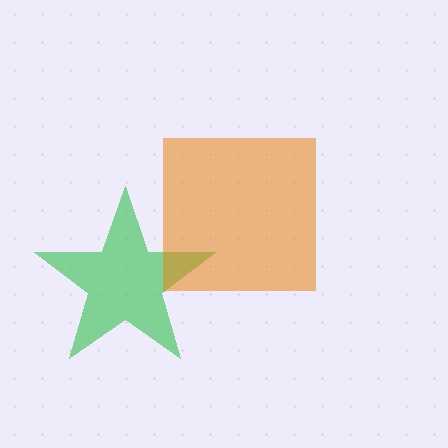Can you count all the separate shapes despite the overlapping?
Yes, there are 2 separate shapes.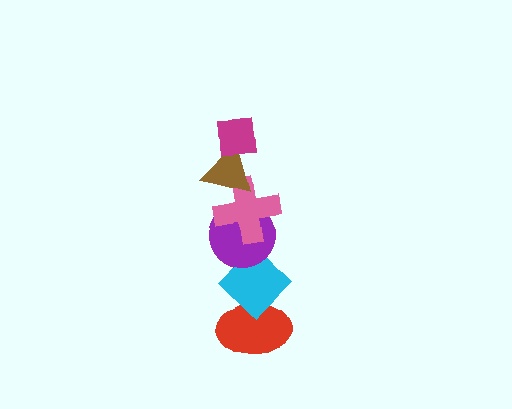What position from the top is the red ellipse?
The red ellipse is 6th from the top.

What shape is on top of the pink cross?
The brown triangle is on top of the pink cross.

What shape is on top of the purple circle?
The pink cross is on top of the purple circle.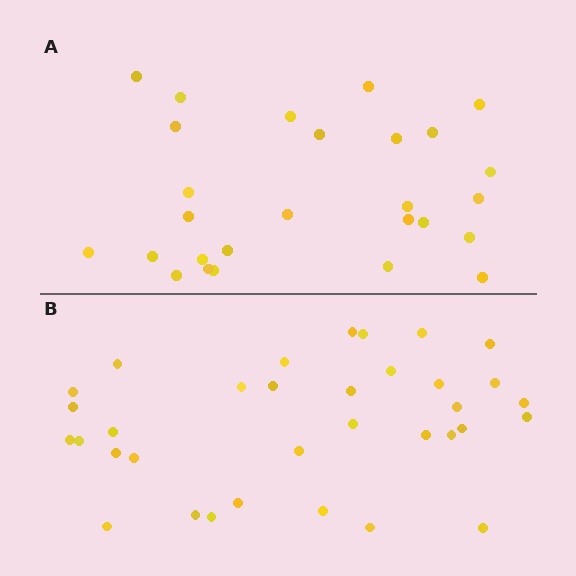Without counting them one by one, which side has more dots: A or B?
Region B (the bottom region) has more dots.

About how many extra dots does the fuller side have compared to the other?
Region B has roughly 8 or so more dots than region A.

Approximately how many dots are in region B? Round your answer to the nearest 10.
About 30 dots. (The exact count is 34, which rounds to 30.)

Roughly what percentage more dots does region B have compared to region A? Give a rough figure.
About 25% more.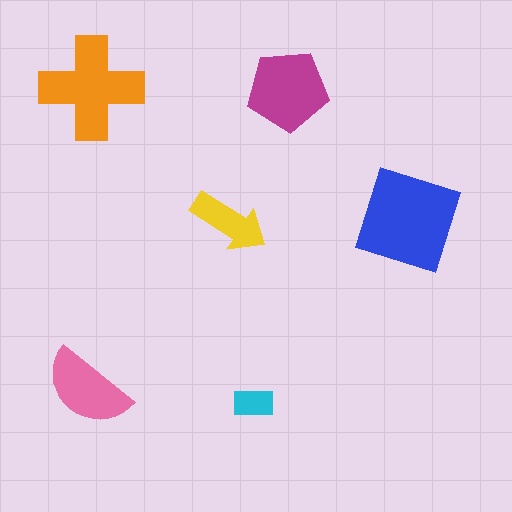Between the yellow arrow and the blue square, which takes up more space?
The blue square.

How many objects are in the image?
There are 6 objects in the image.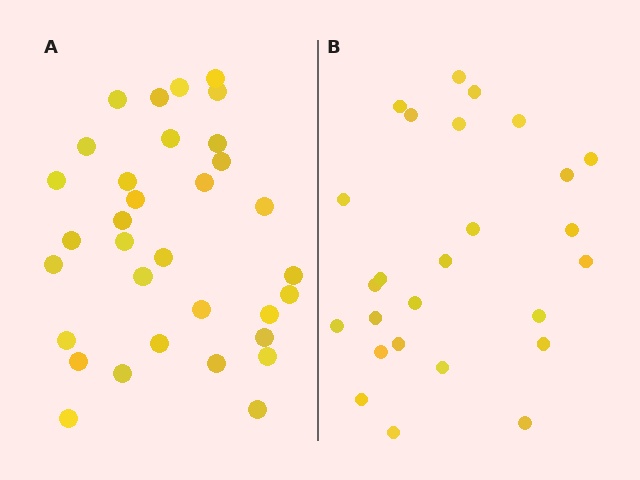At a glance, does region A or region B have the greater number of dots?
Region A (the left region) has more dots.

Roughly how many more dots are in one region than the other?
Region A has roughly 8 or so more dots than region B.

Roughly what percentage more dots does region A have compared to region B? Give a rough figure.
About 25% more.